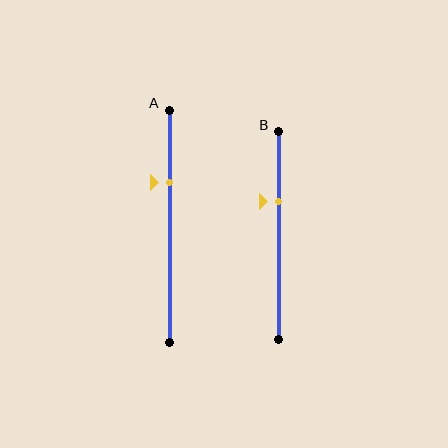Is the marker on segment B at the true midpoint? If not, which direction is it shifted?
No, the marker on segment B is shifted upward by about 17% of the segment length.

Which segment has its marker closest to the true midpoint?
Segment B has its marker closest to the true midpoint.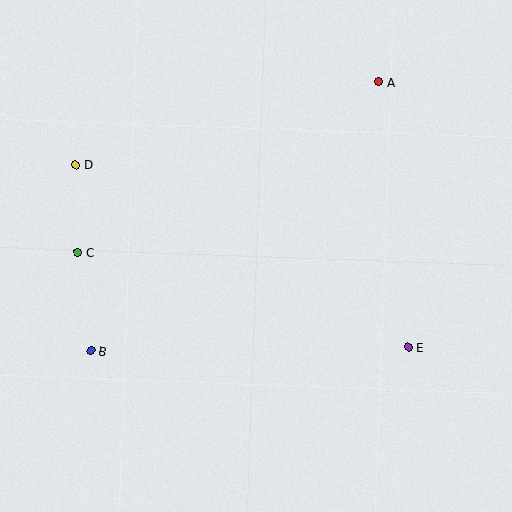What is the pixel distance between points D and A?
The distance between D and A is 314 pixels.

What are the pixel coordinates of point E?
Point E is at (408, 347).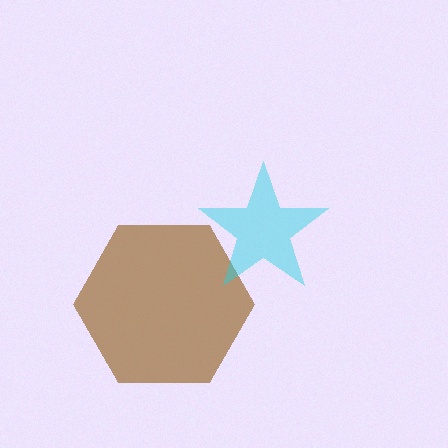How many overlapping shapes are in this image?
There are 2 overlapping shapes in the image.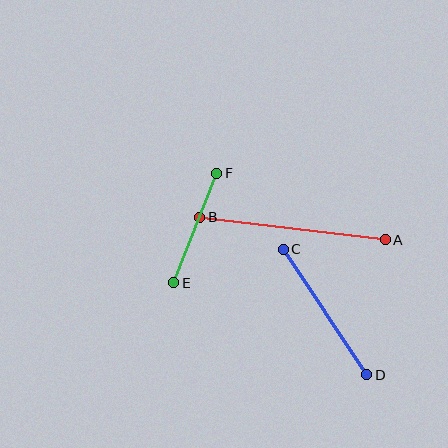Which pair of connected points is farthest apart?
Points A and B are farthest apart.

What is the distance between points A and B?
The distance is approximately 187 pixels.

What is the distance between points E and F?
The distance is approximately 118 pixels.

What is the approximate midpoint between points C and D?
The midpoint is at approximately (325, 312) pixels.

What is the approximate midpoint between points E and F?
The midpoint is at approximately (195, 228) pixels.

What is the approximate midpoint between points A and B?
The midpoint is at approximately (292, 228) pixels.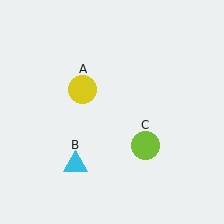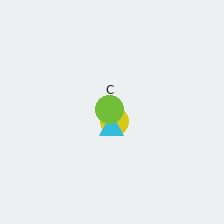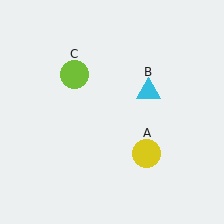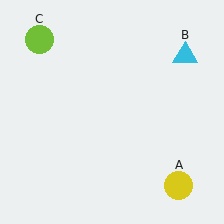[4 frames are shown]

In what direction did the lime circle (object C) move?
The lime circle (object C) moved up and to the left.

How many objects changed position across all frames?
3 objects changed position: yellow circle (object A), cyan triangle (object B), lime circle (object C).